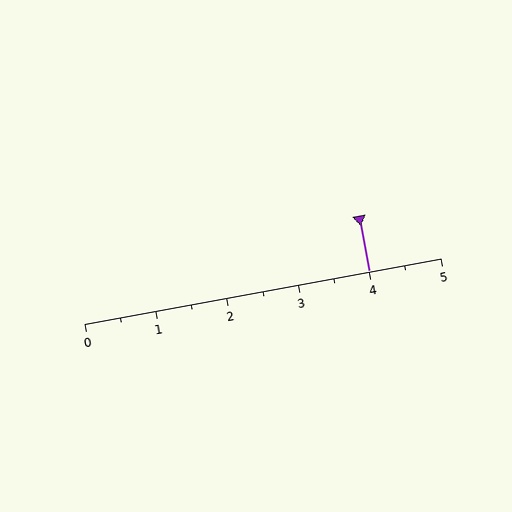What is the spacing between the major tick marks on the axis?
The major ticks are spaced 1 apart.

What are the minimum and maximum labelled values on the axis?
The axis runs from 0 to 5.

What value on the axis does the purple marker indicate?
The marker indicates approximately 4.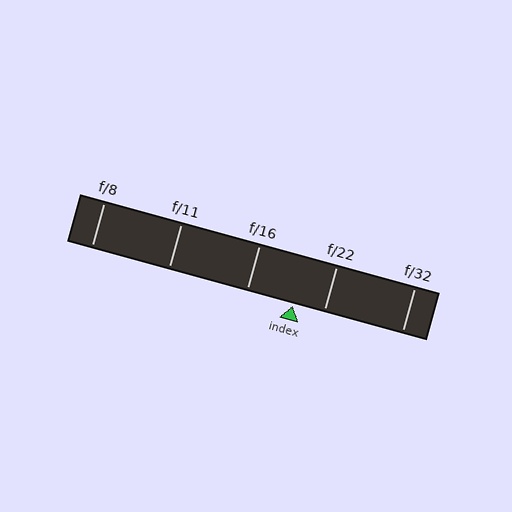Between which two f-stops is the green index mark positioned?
The index mark is between f/16 and f/22.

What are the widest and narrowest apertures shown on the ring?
The widest aperture shown is f/8 and the narrowest is f/32.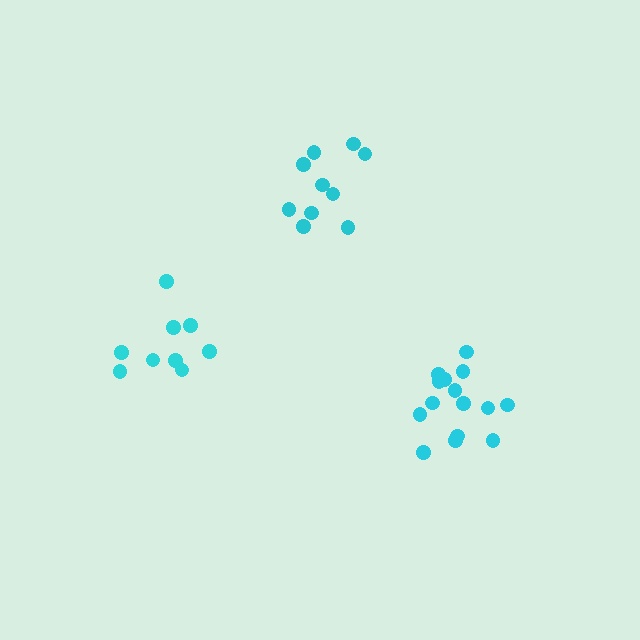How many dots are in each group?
Group 1: 10 dots, Group 2: 15 dots, Group 3: 9 dots (34 total).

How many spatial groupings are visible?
There are 3 spatial groupings.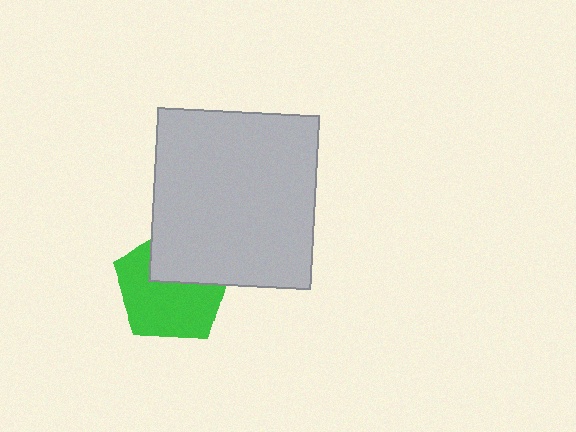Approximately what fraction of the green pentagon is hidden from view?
Roughly 38% of the green pentagon is hidden behind the light gray rectangle.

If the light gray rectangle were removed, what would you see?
You would see the complete green pentagon.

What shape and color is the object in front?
The object in front is a light gray rectangle.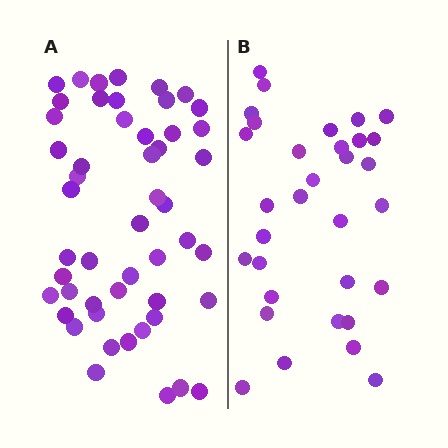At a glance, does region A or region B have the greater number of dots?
Region A (the left region) has more dots.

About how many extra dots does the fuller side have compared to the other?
Region A has approximately 20 more dots than region B.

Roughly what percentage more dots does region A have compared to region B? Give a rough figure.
About 55% more.